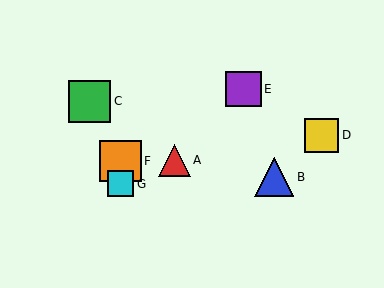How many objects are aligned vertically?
2 objects (F, G) are aligned vertically.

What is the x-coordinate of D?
Object D is at x≈322.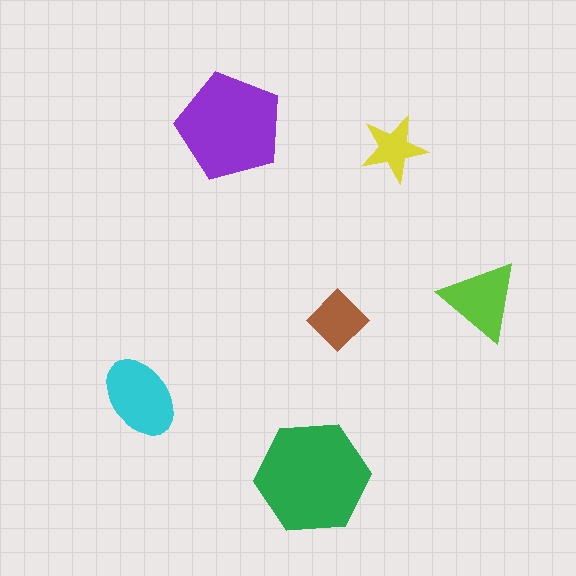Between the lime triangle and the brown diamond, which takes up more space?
The lime triangle.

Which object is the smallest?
The yellow star.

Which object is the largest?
The green hexagon.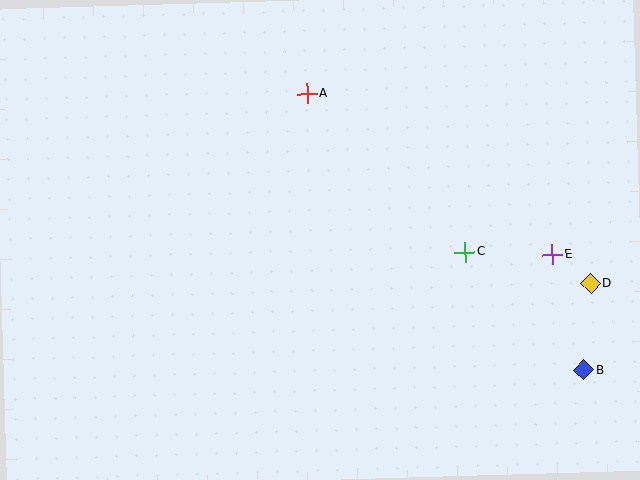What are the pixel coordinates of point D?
Point D is at (591, 283).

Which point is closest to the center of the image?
Point C at (465, 252) is closest to the center.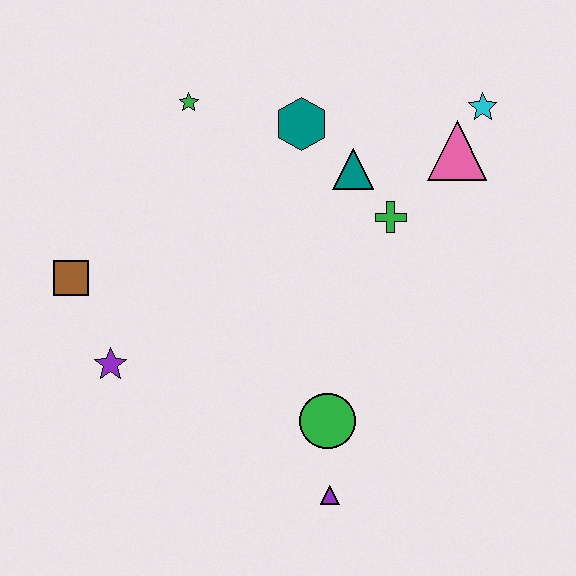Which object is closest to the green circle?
The purple triangle is closest to the green circle.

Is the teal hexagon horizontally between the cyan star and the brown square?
Yes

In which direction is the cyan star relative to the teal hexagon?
The cyan star is to the right of the teal hexagon.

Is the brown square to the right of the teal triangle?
No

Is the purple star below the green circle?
No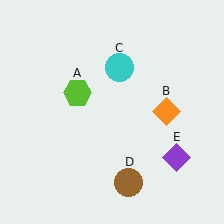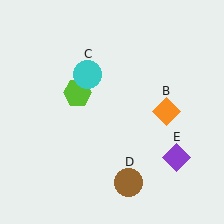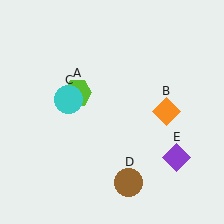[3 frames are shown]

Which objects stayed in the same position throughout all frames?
Lime hexagon (object A) and orange diamond (object B) and brown circle (object D) and purple diamond (object E) remained stationary.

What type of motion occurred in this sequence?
The cyan circle (object C) rotated counterclockwise around the center of the scene.